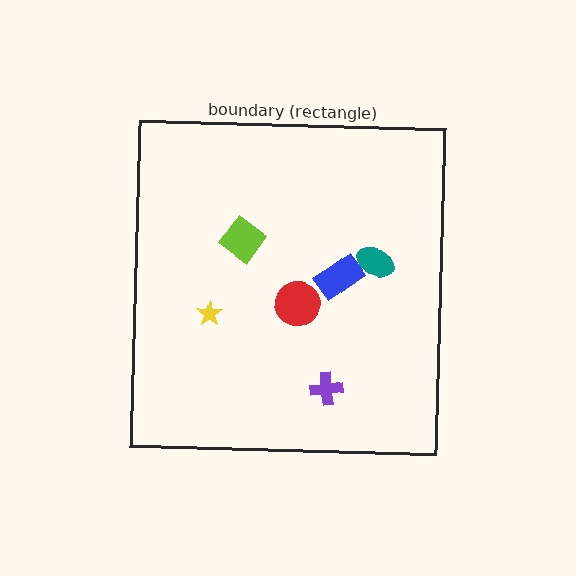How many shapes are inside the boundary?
6 inside, 0 outside.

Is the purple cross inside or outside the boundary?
Inside.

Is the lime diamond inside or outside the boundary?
Inside.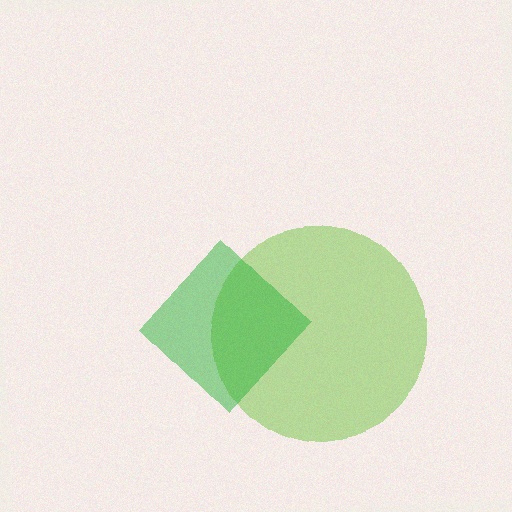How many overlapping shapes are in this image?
There are 2 overlapping shapes in the image.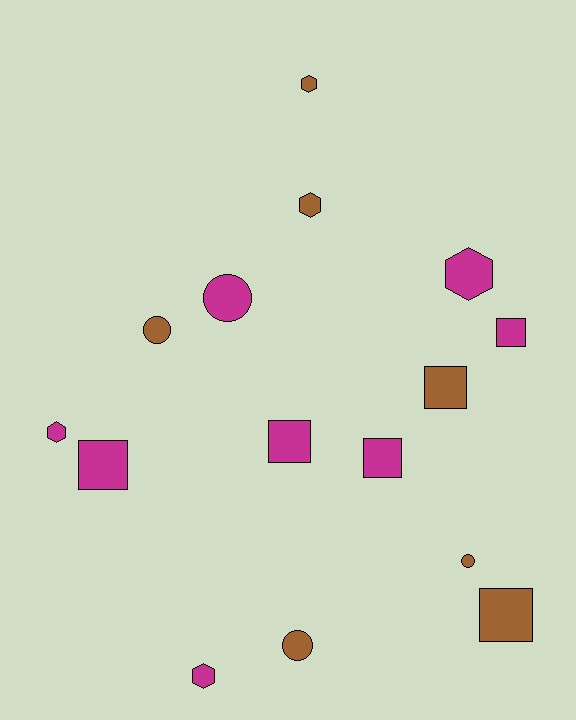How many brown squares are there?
There are 2 brown squares.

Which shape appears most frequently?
Square, with 6 objects.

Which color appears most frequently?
Magenta, with 8 objects.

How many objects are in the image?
There are 15 objects.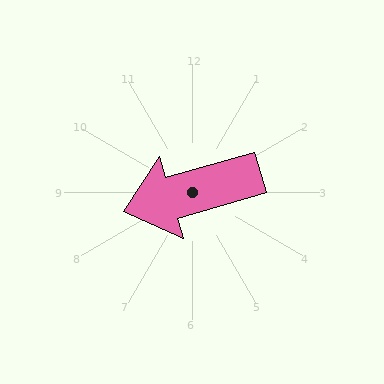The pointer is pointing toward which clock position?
Roughly 8 o'clock.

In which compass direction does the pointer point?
West.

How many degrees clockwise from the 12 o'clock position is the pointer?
Approximately 254 degrees.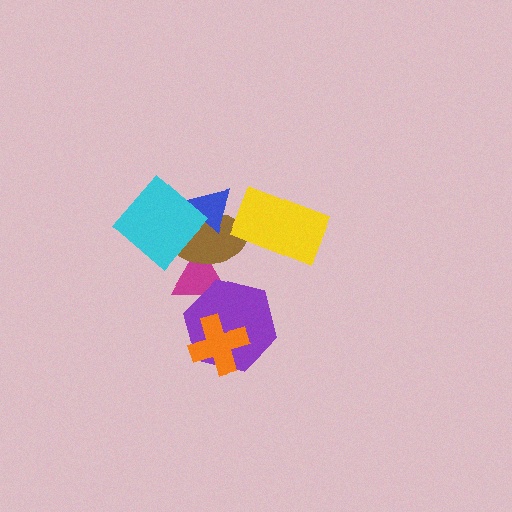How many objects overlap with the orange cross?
1 object overlaps with the orange cross.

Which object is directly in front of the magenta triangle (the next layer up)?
The purple hexagon is directly in front of the magenta triangle.